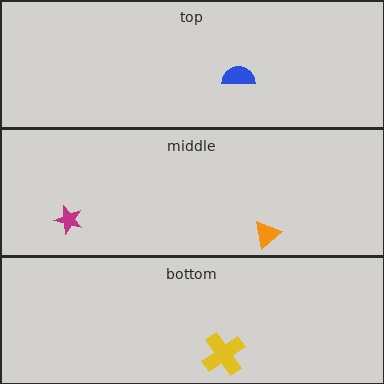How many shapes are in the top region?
1.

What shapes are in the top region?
The blue semicircle.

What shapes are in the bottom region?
The yellow cross.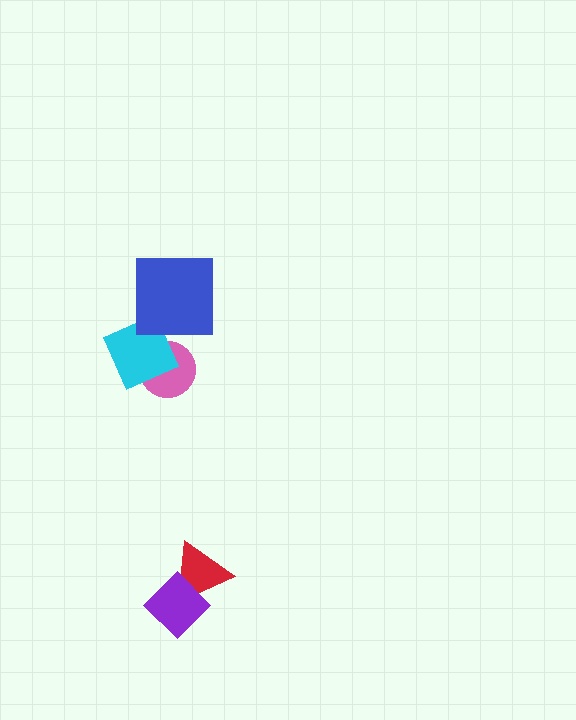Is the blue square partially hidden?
No, no other shape covers it.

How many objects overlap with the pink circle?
1 object overlaps with the pink circle.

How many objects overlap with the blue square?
0 objects overlap with the blue square.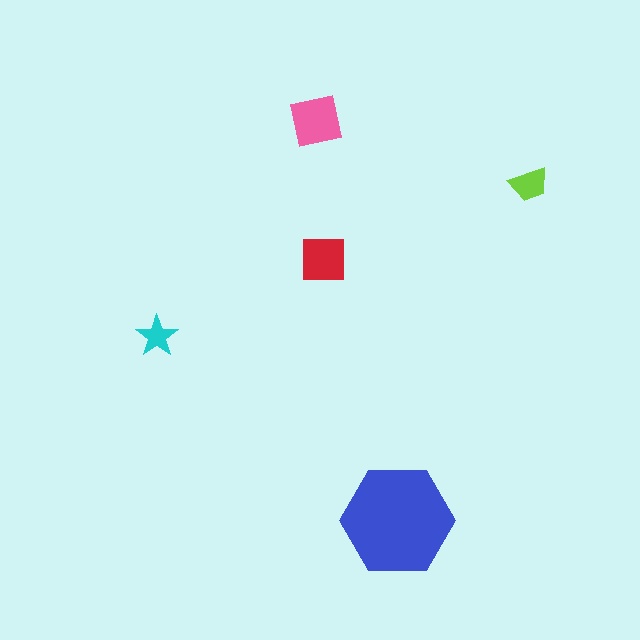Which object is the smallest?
The cyan star.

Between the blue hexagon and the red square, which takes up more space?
The blue hexagon.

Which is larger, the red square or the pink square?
The pink square.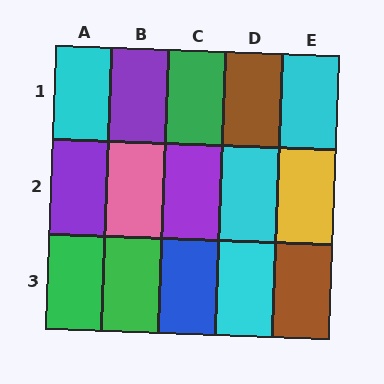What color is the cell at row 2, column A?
Purple.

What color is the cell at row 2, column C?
Purple.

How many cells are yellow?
1 cell is yellow.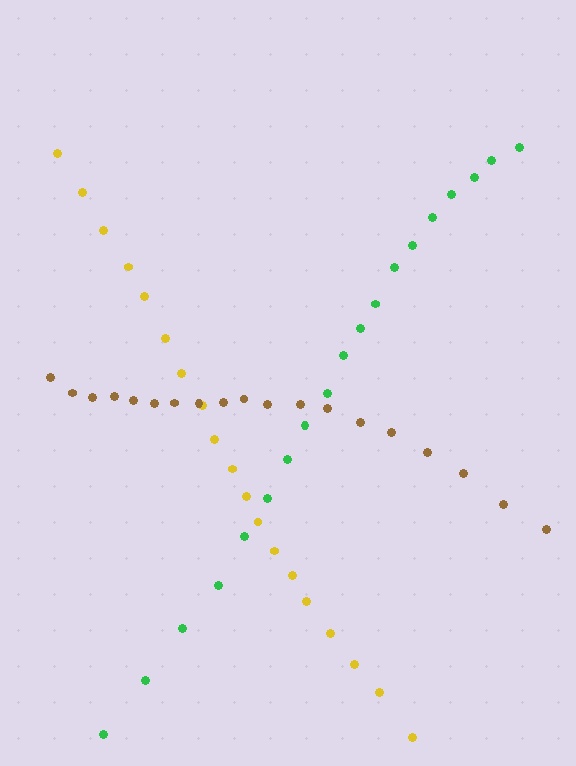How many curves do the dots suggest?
There are 3 distinct paths.